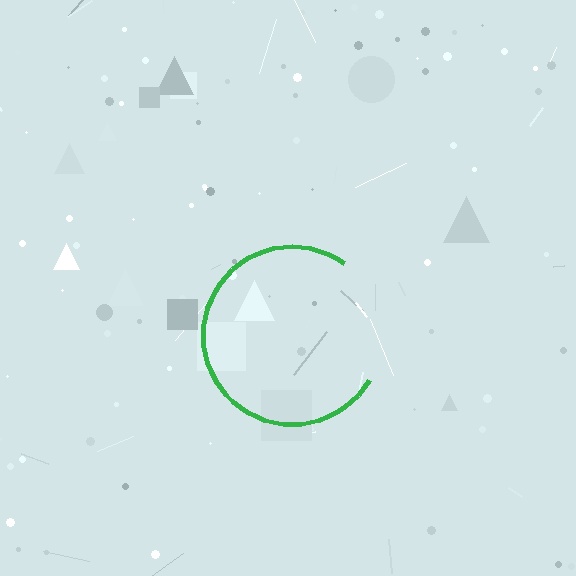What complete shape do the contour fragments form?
The contour fragments form a circle.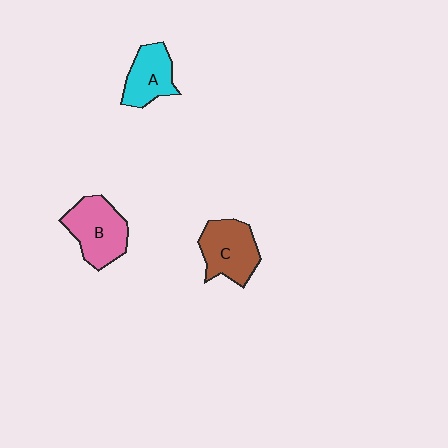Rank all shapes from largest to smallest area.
From largest to smallest: B (pink), C (brown), A (cyan).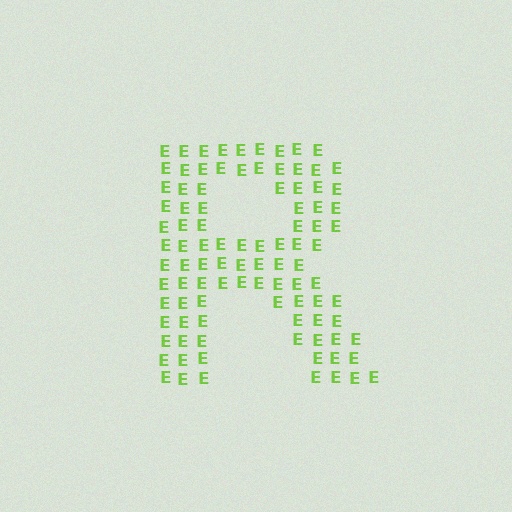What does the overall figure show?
The overall figure shows the letter R.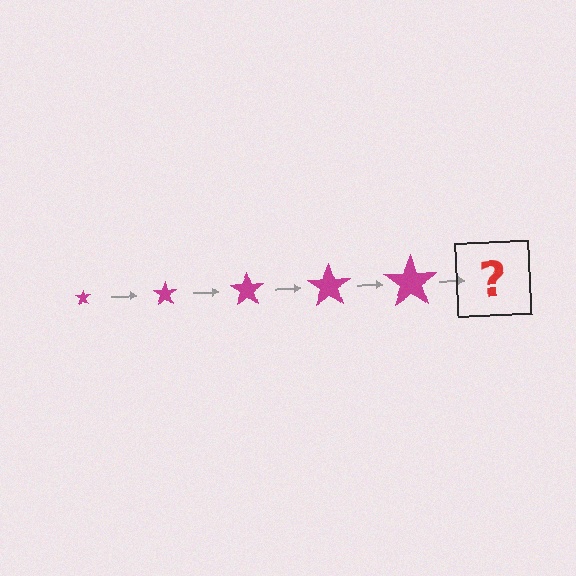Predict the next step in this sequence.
The next step is a magenta star, larger than the previous one.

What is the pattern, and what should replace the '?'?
The pattern is that the star gets progressively larger each step. The '?' should be a magenta star, larger than the previous one.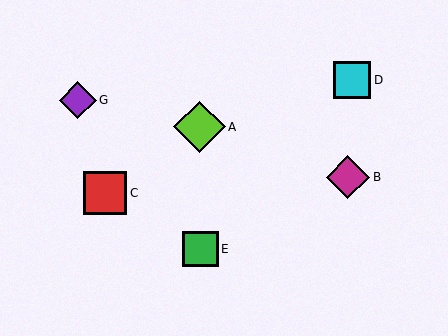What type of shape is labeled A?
Shape A is a lime diamond.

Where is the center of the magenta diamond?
The center of the magenta diamond is at (348, 177).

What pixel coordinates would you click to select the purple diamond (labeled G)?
Click at (78, 100) to select the purple diamond G.